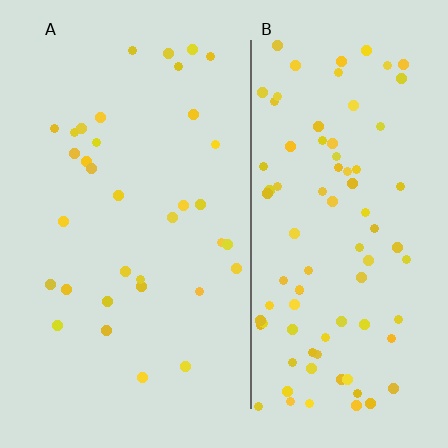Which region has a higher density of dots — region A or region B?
B (the right).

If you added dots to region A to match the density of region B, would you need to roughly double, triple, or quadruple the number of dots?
Approximately triple.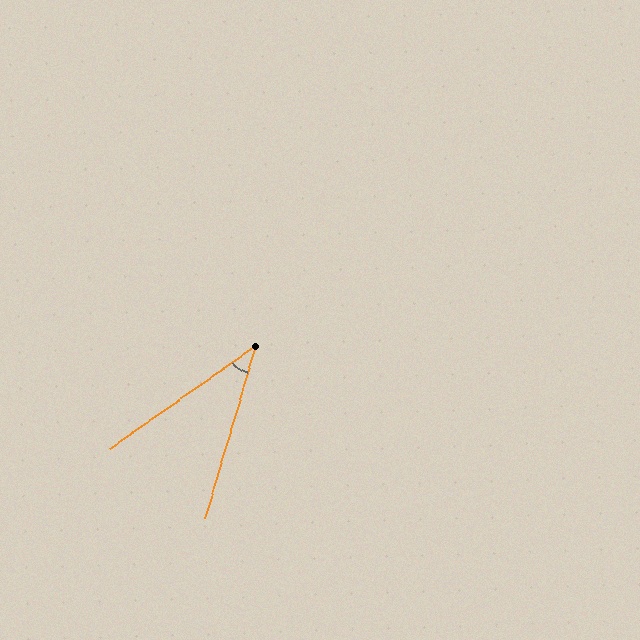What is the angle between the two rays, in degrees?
Approximately 38 degrees.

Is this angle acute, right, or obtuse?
It is acute.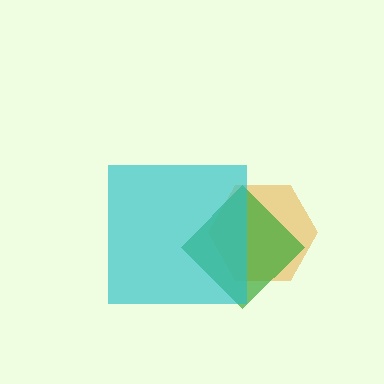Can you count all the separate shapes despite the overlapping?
Yes, there are 3 separate shapes.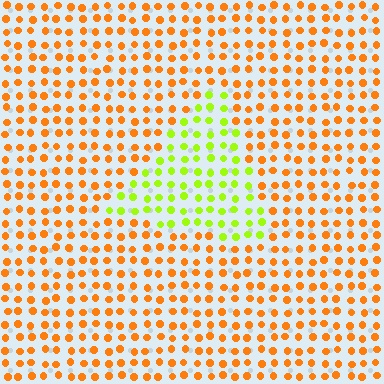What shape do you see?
I see a triangle.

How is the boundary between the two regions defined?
The boundary is defined purely by a slight shift in hue (about 56 degrees). Spacing, size, and orientation are identical on both sides.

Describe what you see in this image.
The image is filled with small orange elements in a uniform arrangement. A triangle-shaped region is visible where the elements are tinted to a slightly different hue, forming a subtle color boundary.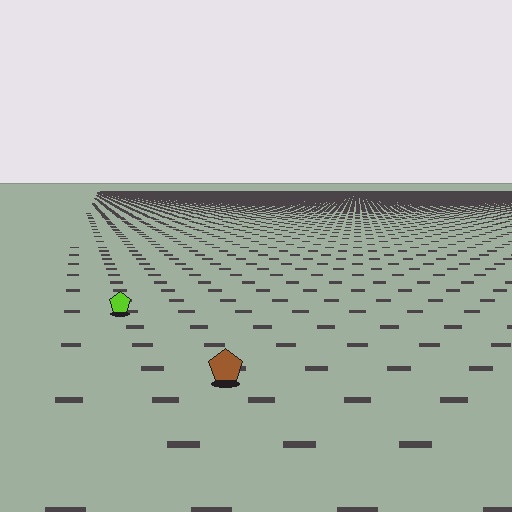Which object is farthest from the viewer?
The lime pentagon is farthest from the viewer. It appears smaller and the ground texture around it is denser.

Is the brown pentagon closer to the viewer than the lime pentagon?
Yes. The brown pentagon is closer — you can tell from the texture gradient: the ground texture is coarser near it.